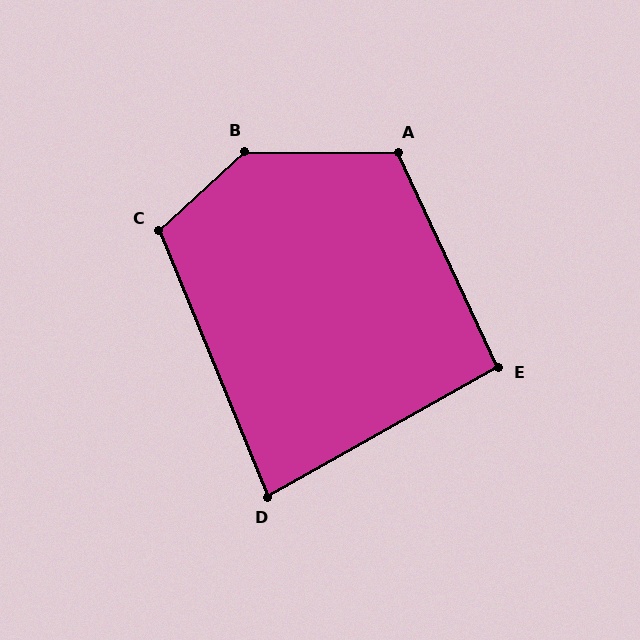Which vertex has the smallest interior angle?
D, at approximately 83 degrees.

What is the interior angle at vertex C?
Approximately 110 degrees (obtuse).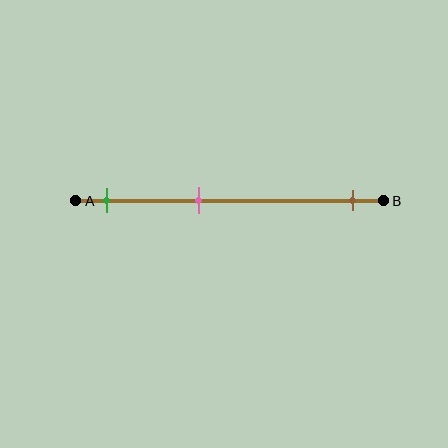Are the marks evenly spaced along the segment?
No, the marks are not evenly spaced.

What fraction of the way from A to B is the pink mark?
The pink mark is approximately 40% (0.4) of the way from A to B.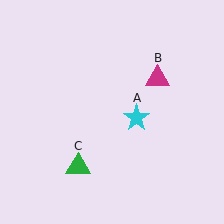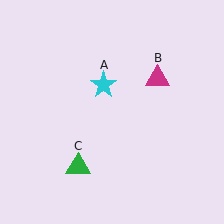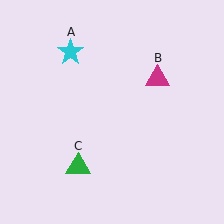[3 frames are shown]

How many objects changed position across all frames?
1 object changed position: cyan star (object A).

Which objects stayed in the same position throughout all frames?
Magenta triangle (object B) and green triangle (object C) remained stationary.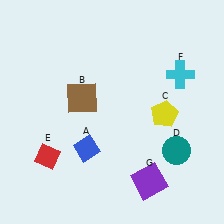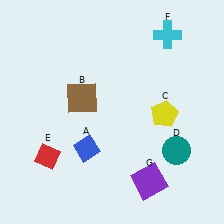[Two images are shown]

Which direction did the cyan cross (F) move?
The cyan cross (F) moved up.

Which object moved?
The cyan cross (F) moved up.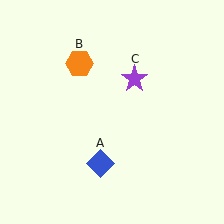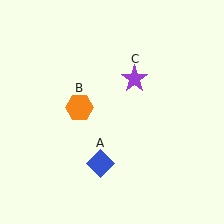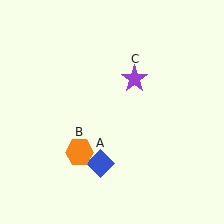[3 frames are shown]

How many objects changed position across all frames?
1 object changed position: orange hexagon (object B).